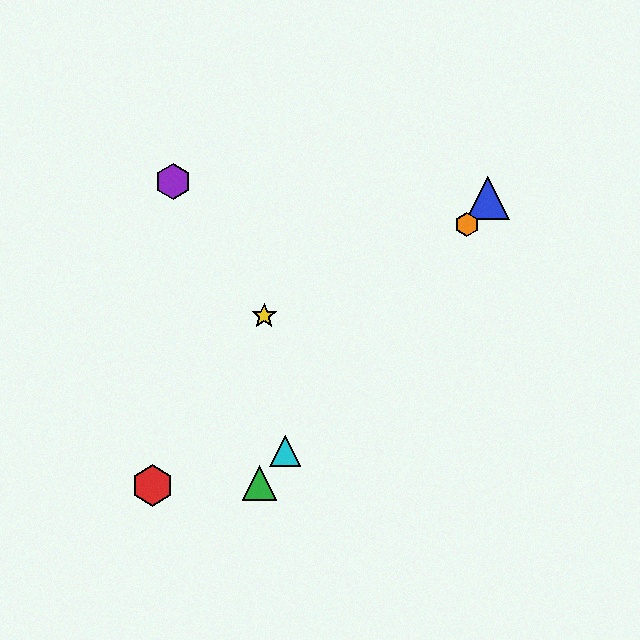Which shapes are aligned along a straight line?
The blue triangle, the green triangle, the orange hexagon, the cyan triangle are aligned along a straight line.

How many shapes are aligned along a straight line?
4 shapes (the blue triangle, the green triangle, the orange hexagon, the cyan triangle) are aligned along a straight line.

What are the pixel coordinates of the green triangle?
The green triangle is at (259, 483).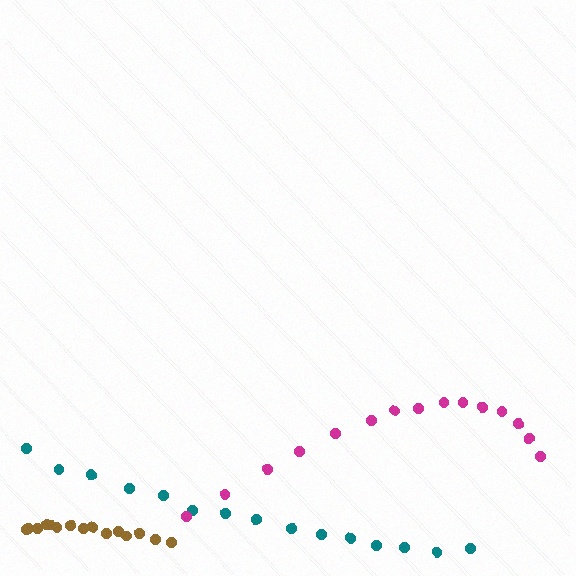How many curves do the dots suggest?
There are 3 distinct paths.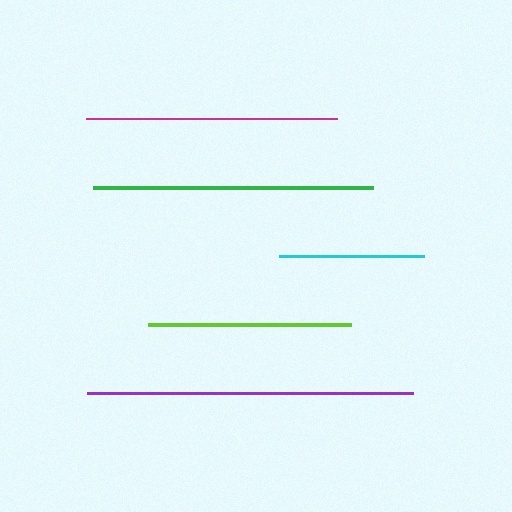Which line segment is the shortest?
The cyan line is the shortest at approximately 145 pixels.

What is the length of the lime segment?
The lime segment is approximately 204 pixels long.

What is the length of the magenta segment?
The magenta segment is approximately 251 pixels long.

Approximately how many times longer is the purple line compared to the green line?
The purple line is approximately 1.2 times the length of the green line.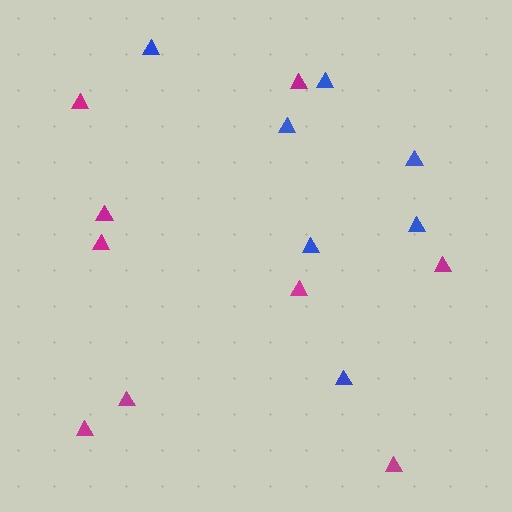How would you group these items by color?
There are 2 groups: one group of blue triangles (7) and one group of magenta triangles (9).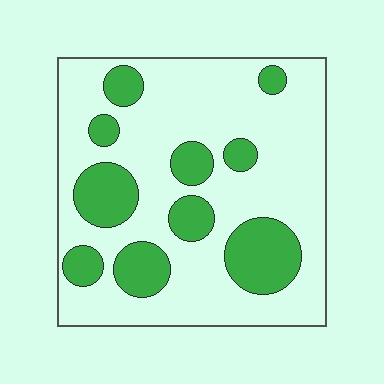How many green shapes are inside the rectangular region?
10.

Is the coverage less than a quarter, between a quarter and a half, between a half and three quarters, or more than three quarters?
Between a quarter and a half.